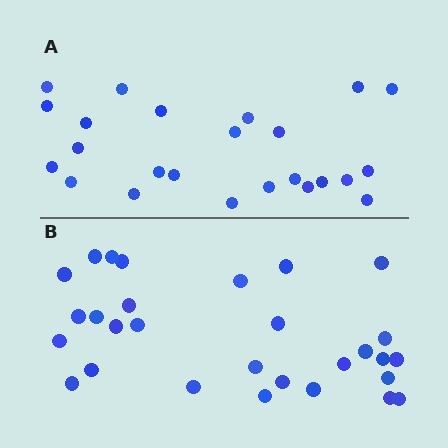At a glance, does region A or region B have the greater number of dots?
Region B (the bottom region) has more dots.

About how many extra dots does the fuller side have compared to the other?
Region B has about 5 more dots than region A.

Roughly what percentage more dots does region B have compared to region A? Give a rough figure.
About 20% more.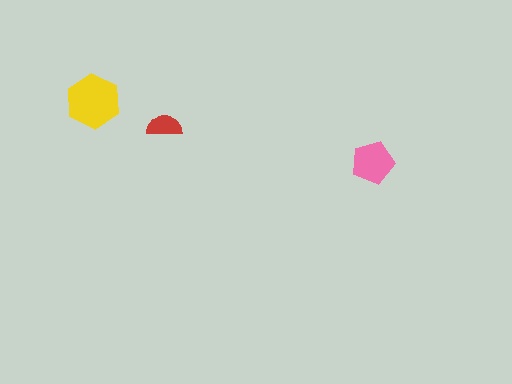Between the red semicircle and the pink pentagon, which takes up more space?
The pink pentagon.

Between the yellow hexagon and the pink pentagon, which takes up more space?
The yellow hexagon.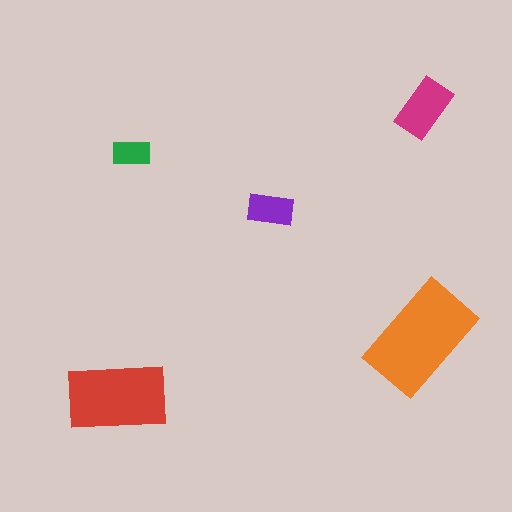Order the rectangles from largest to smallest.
the orange one, the red one, the magenta one, the purple one, the green one.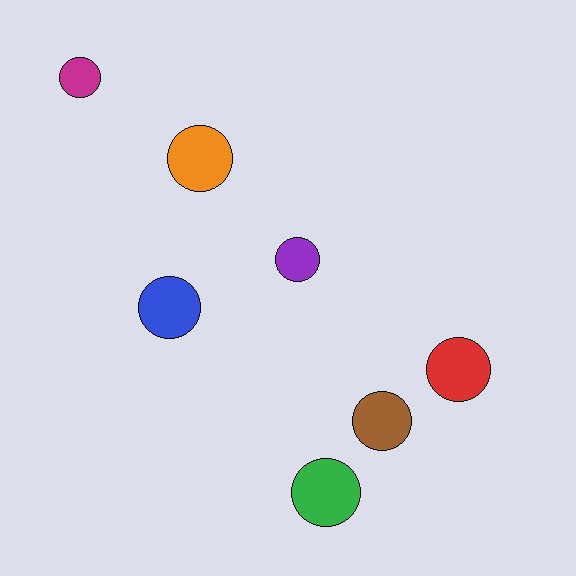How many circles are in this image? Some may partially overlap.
There are 7 circles.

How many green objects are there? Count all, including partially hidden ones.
There is 1 green object.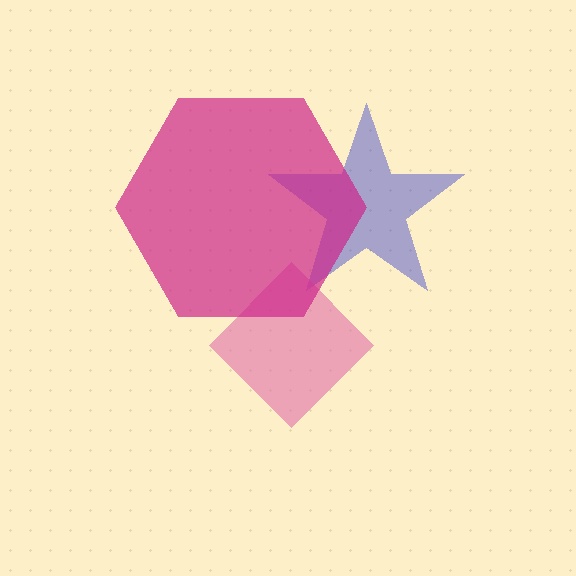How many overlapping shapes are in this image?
There are 3 overlapping shapes in the image.